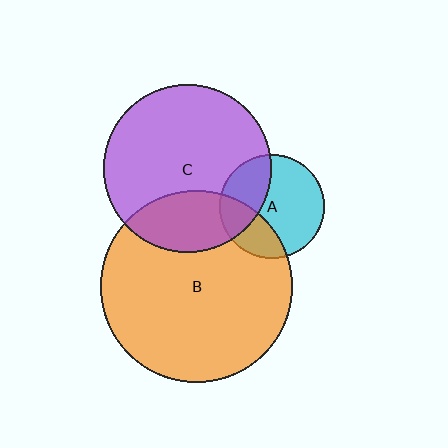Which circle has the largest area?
Circle B (orange).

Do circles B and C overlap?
Yes.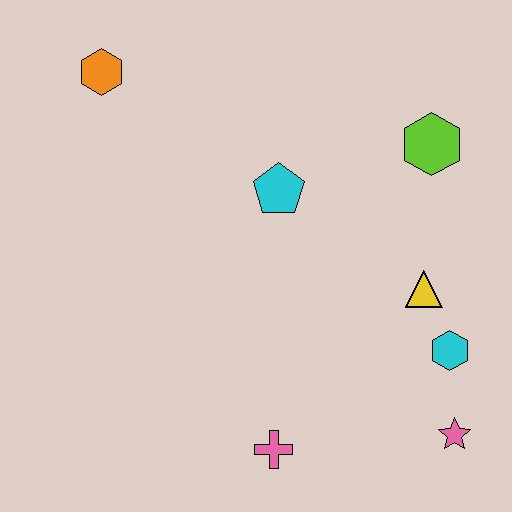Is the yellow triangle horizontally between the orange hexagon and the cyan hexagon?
Yes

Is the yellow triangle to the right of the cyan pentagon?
Yes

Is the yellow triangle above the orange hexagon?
No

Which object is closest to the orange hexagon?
The cyan pentagon is closest to the orange hexagon.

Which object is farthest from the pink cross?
The orange hexagon is farthest from the pink cross.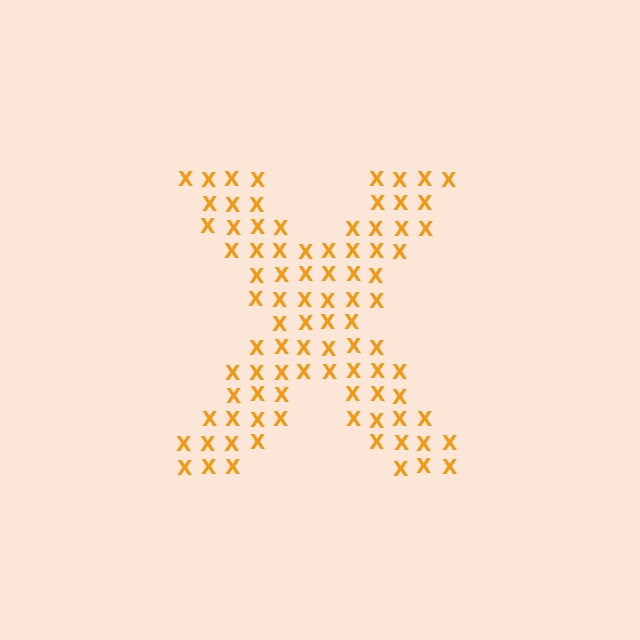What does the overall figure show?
The overall figure shows the letter X.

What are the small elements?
The small elements are letter X's.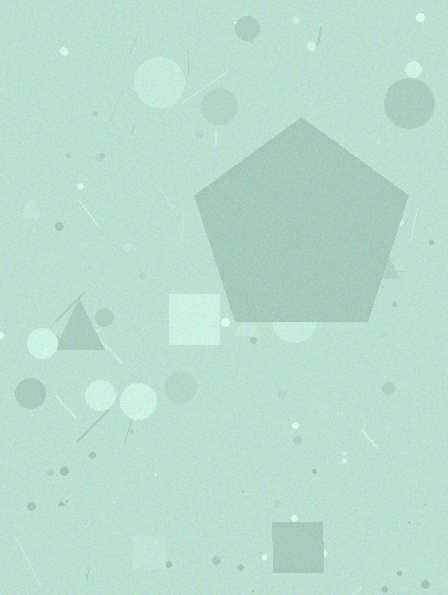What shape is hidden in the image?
A pentagon is hidden in the image.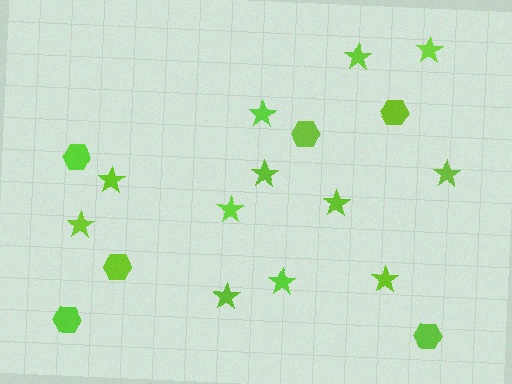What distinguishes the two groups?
There are 2 groups: one group of hexagons (6) and one group of stars (12).